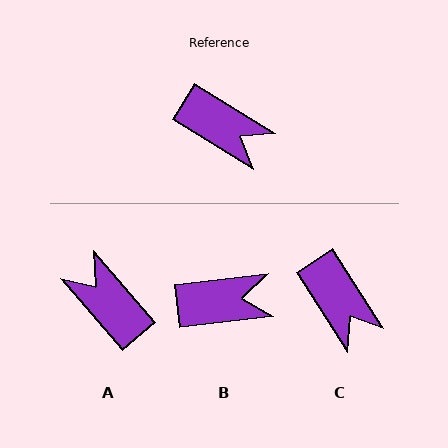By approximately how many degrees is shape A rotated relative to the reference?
Approximately 163 degrees counter-clockwise.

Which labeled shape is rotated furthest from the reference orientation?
A, about 163 degrees away.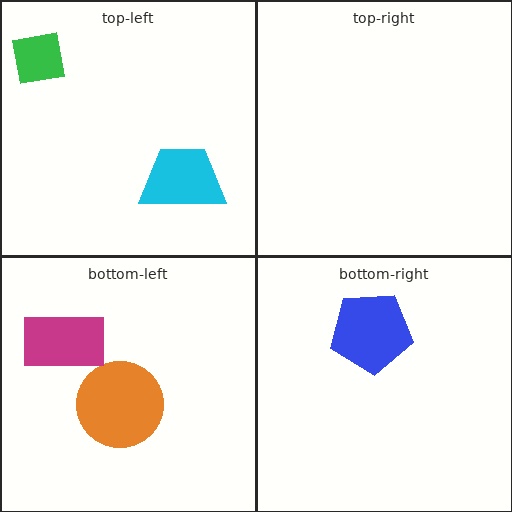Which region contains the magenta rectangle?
The bottom-left region.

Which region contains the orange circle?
The bottom-left region.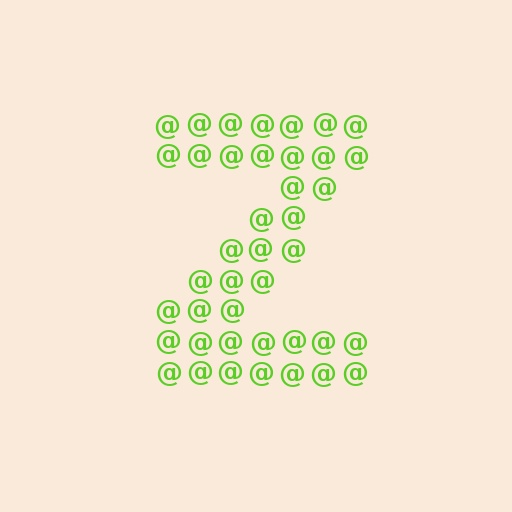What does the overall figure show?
The overall figure shows the letter Z.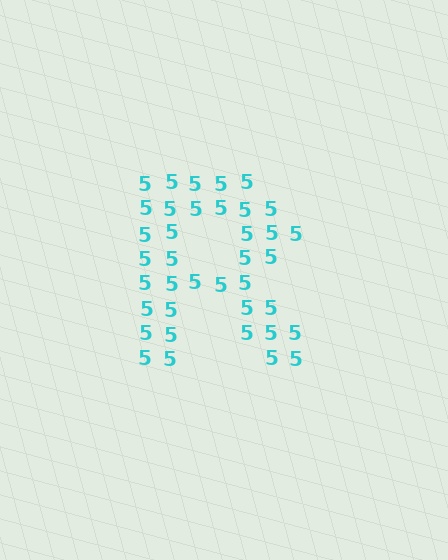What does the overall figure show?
The overall figure shows the letter R.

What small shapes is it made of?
It is made of small digit 5's.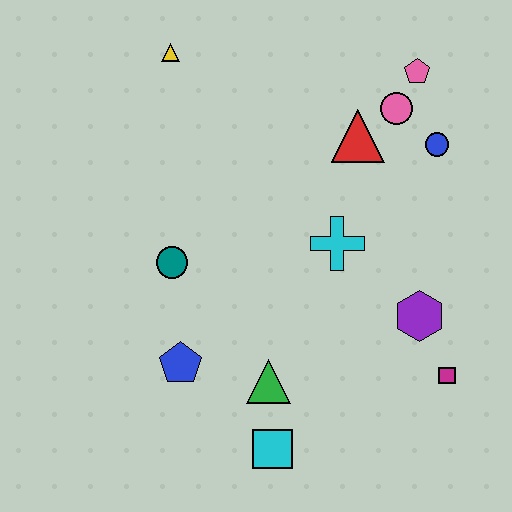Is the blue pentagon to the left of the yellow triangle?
No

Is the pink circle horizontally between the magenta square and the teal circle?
Yes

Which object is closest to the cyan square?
The green triangle is closest to the cyan square.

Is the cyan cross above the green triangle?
Yes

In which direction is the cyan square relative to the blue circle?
The cyan square is below the blue circle.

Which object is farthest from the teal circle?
The pink pentagon is farthest from the teal circle.